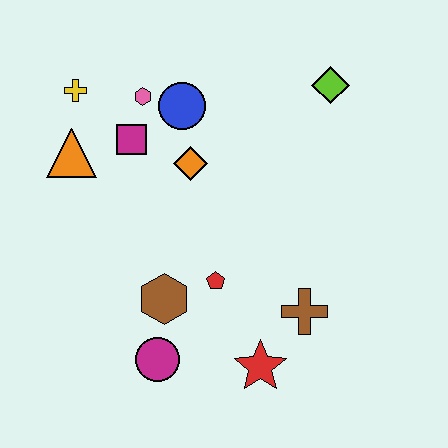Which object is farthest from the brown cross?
The yellow cross is farthest from the brown cross.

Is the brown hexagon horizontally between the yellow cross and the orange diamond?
Yes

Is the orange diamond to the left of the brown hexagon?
No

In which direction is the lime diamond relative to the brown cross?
The lime diamond is above the brown cross.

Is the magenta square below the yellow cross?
Yes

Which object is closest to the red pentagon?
The brown hexagon is closest to the red pentagon.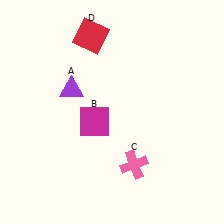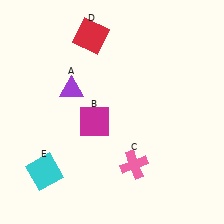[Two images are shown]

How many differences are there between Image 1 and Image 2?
There is 1 difference between the two images.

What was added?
A cyan square (E) was added in Image 2.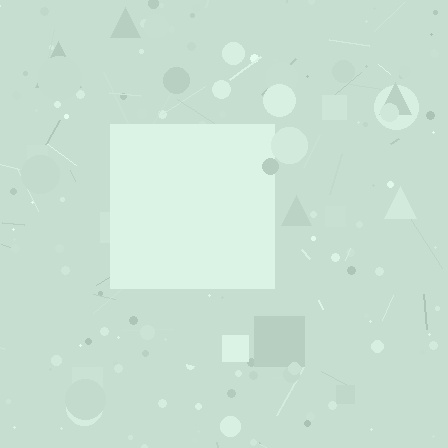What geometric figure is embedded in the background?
A square is embedded in the background.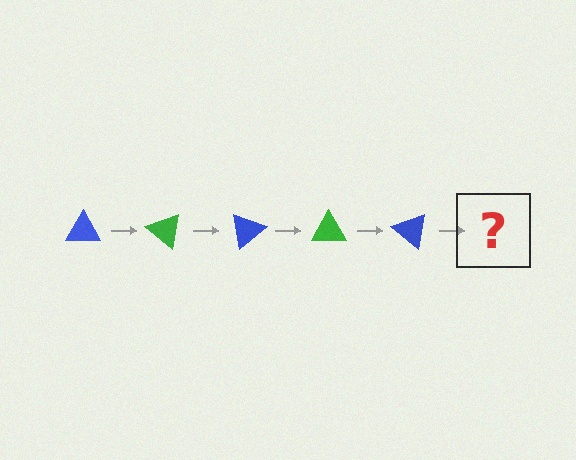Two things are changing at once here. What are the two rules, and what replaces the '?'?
The two rules are that it rotates 40 degrees each step and the color cycles through blue and green. The '?' should be a green triangle, rotated 200 degrees from the start.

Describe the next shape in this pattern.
It should be a green triangle, rotated 200 degrees from the start.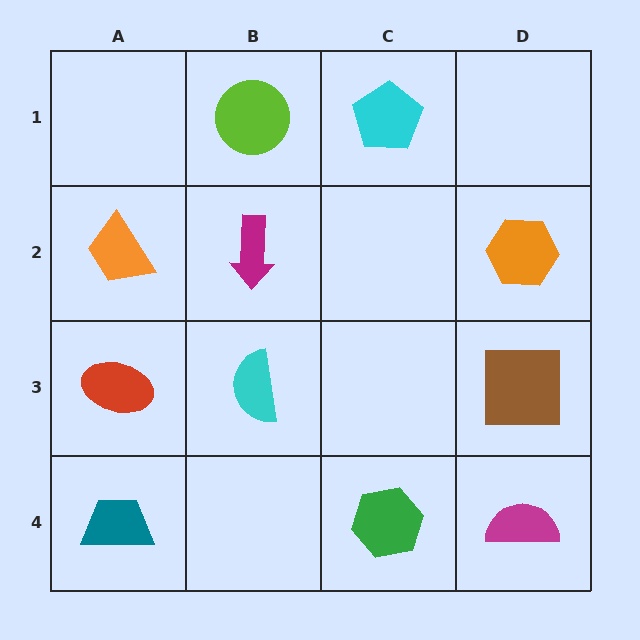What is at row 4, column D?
A magenta semicircle.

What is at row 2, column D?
An orange hexagon.